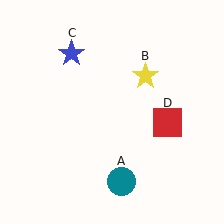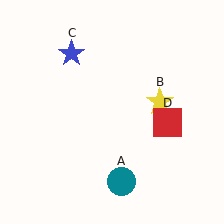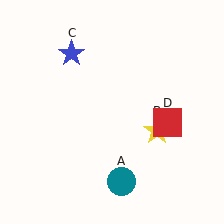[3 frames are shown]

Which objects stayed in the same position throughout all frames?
Teal circle (object A) and blue star (object C) and red square (object D) remained stationary.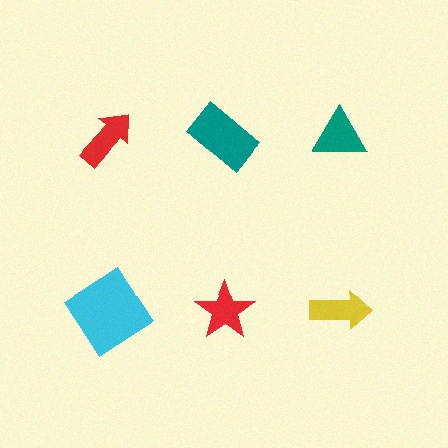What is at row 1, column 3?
A teal triangle.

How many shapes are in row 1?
3 shapes.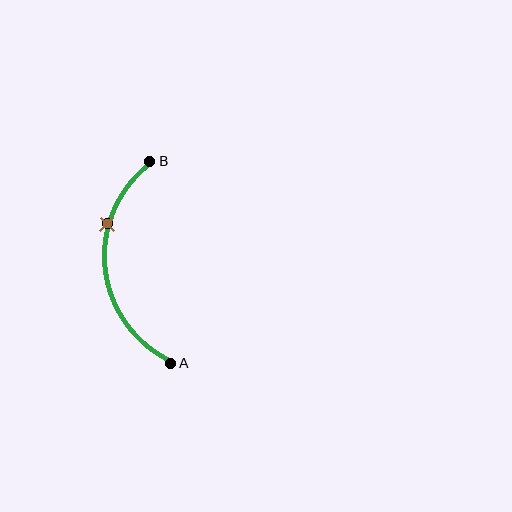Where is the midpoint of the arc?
The arc midpoint is the point on the curve farthest from the straight line joining A and B. It sits to the left of that line.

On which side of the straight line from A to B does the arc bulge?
The arc bulges to the left of the straight line connecting A and B.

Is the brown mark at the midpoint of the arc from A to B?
No. The brown mark lies on the arc but is closer to endpoint B. The arc midpoint would be at the point on the curve equidistant along the arc from both A and B.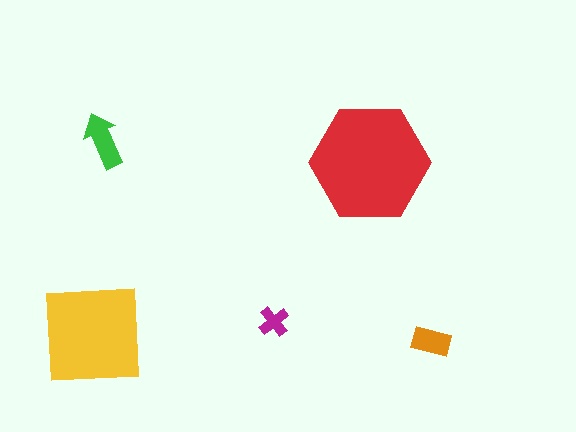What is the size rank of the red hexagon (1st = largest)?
1st.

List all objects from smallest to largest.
The magenta cross, the orange rectangle, the green arrow, the yellow square, the red hexagon.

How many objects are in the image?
There are 5 objects in the image.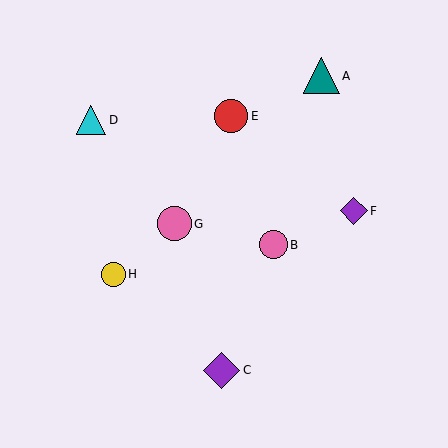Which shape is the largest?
The purple diamond (labeled C) is the largest.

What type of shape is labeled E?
Shape E is a red circle.